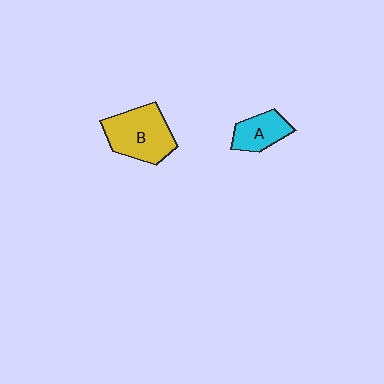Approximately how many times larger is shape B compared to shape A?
Approximately 1.8 times.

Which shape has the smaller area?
Shape A (cyan).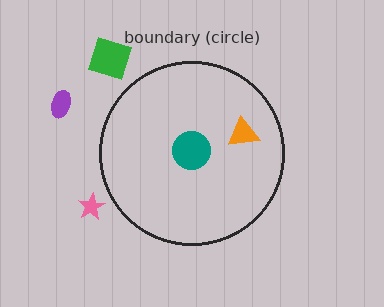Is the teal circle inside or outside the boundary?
Inside.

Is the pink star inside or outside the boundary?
Outside.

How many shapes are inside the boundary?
2 inside, 3 outside.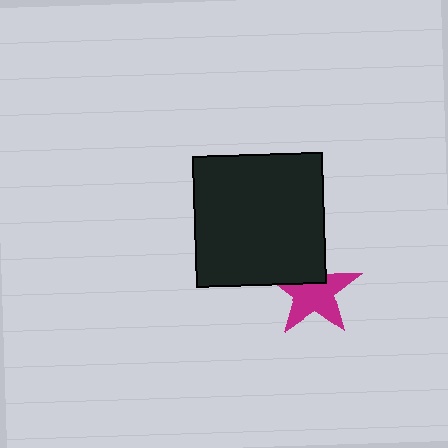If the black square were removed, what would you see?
You would see the complete magenta star.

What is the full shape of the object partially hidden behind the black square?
The partially hidden object is a magenta star.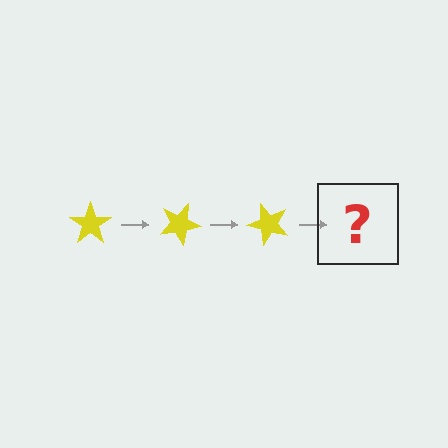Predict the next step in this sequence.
The next step is a yellow star rotated 75 degrees.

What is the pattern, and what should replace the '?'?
The pattern is that the star rotates 25 degrees each step. The '?' should be a yellow star rotated 75 degrees.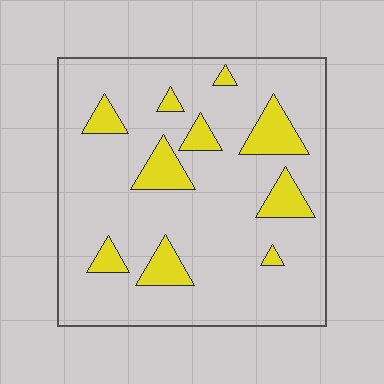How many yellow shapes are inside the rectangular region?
10.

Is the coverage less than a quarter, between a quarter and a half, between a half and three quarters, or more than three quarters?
Less than a quarter.